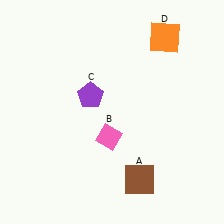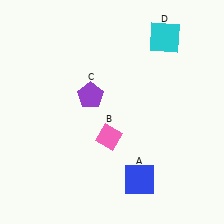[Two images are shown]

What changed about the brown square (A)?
In Image 1, A is brown. In Image 2, it changed to blue.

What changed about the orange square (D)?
In Image 1, D is orange. In Image 2, it changed to cyan.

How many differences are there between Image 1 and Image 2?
There are 2 differences between the two images.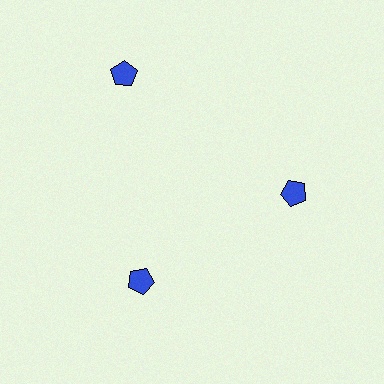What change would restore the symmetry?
The symmetry would be restored by moving it inward, back onto the ring so that all 3 pentagons sit at equal angles and equal distance from the center.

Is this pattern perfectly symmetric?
No. The 3 blue pentagons are arranged in a ring, but one element near the 11 o'clock position is pushed outward from the center, breaking the 3-fold rotational symmetry.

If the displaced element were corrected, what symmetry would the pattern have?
It would have 3-fold rotational symmetry — the pattern would map onto itself every 120 degrees.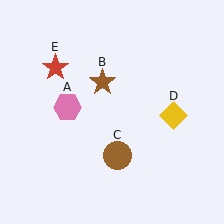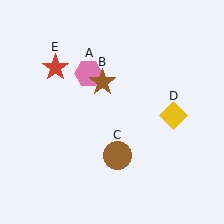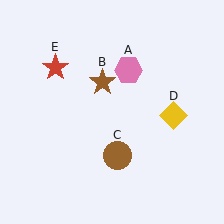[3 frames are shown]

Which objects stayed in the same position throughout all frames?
Brown star (object B) and brown circle (object C) and yellow diamond (object D) and red star (object E) remained stationary.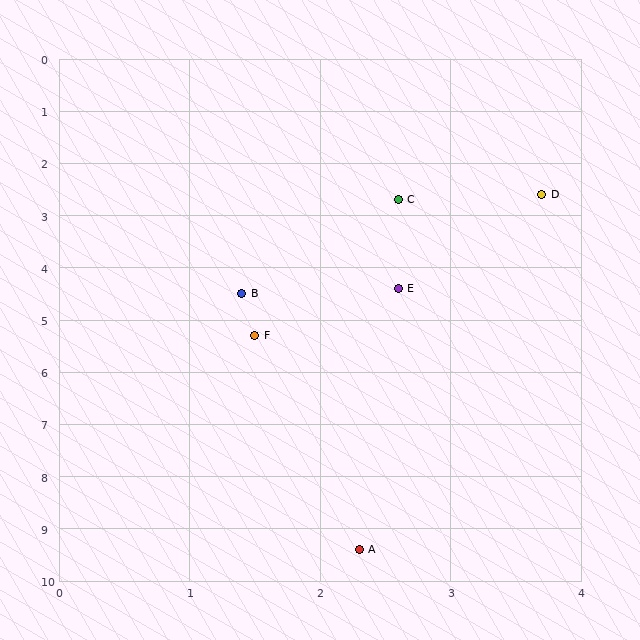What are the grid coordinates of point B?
Point B is at approximately (1.4, 4.5).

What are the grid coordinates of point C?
Point C is at approximately (2.6, 2.7).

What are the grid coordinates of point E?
Point E is at approximately (2.6, 4.4).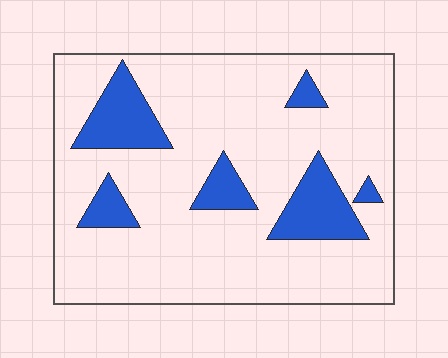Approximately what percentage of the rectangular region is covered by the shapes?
Approximately 15%.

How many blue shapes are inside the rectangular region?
6.